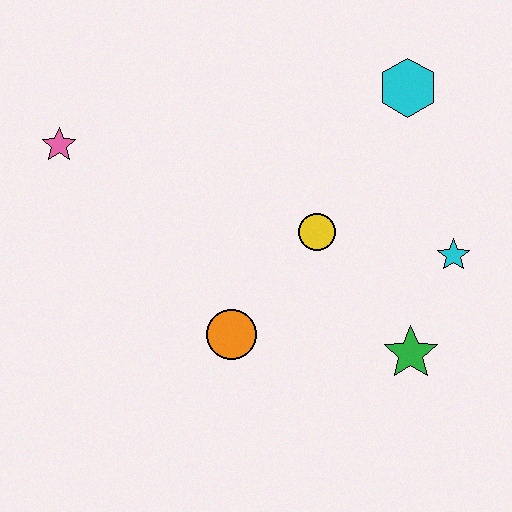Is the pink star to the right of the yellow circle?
No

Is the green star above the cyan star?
No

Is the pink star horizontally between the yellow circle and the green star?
No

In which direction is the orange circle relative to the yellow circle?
The orange circle is below the yellow circle.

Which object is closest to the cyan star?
The green star is closest to the cyan star.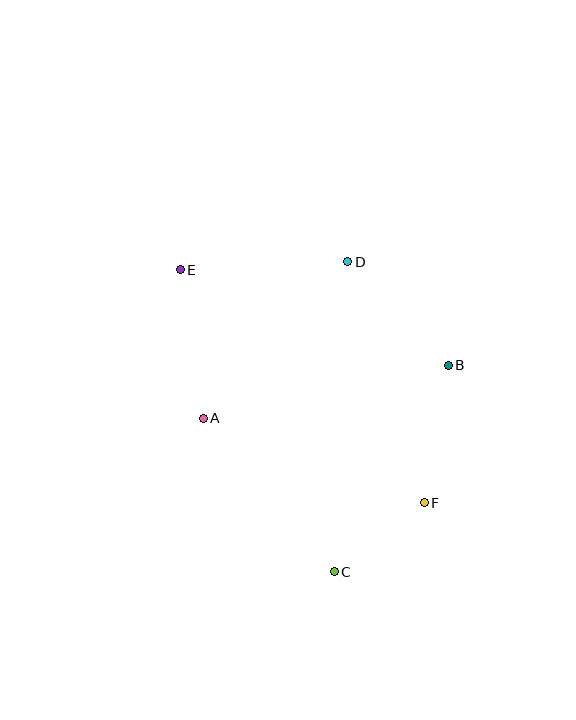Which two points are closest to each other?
Points C and F are closest to each other.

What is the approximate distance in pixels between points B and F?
The distance between B and F is approximately 139 pixels.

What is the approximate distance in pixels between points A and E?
The distance between A and E is approximately 150 pixels.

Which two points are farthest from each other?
Points C and E are farthest from each other.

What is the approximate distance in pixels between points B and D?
The distance between B and D is approximately 144 pixels.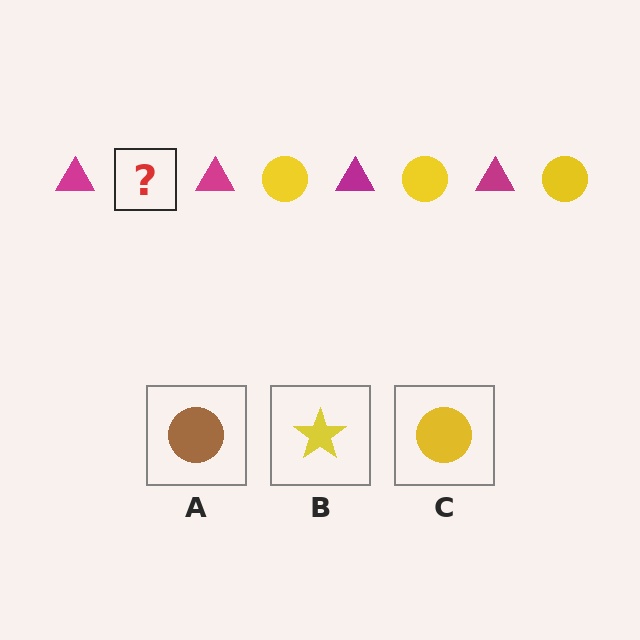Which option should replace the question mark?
Option C.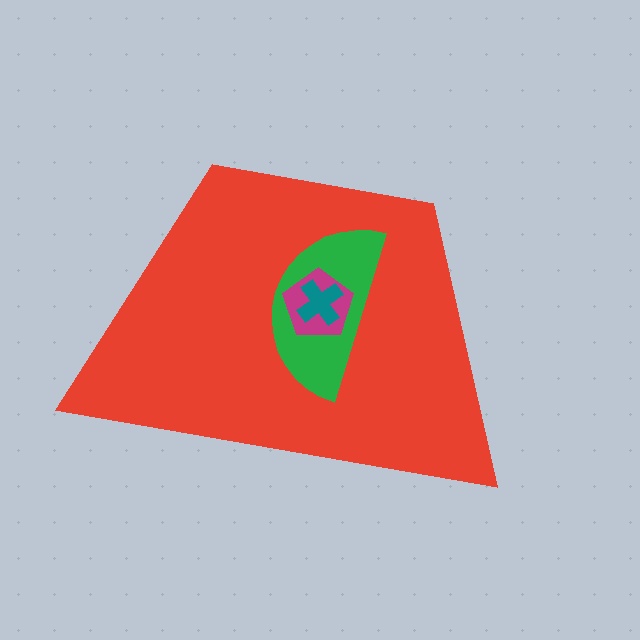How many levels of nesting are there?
4.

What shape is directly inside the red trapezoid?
The green semicircle.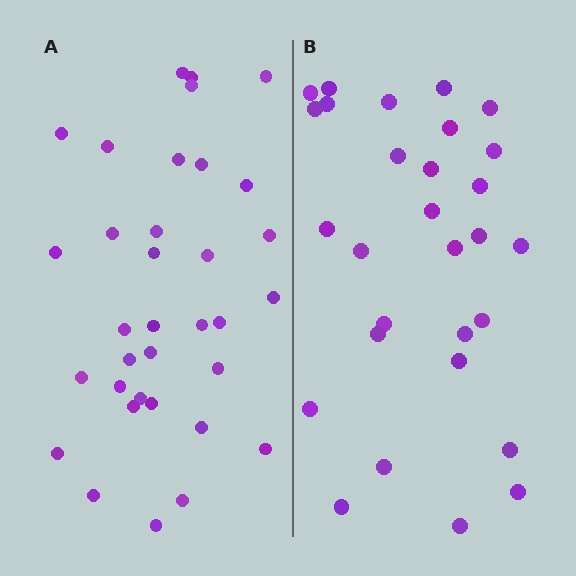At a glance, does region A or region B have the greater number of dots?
Region A (the left region) has more dots.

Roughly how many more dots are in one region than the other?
Region A has about 5 more dots than region B.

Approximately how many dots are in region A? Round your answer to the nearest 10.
About 30 dots. (The exact count is 34, which rounds to 30.)